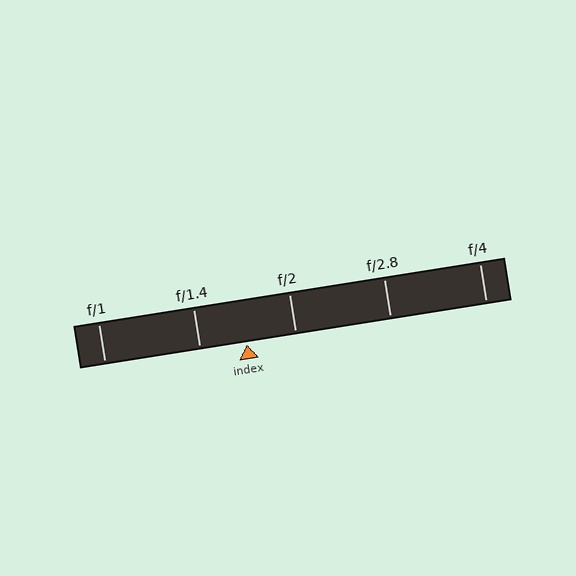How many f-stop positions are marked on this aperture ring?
There are 5 f-stop positions marked.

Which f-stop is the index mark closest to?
The index mark is closest to f/1.4.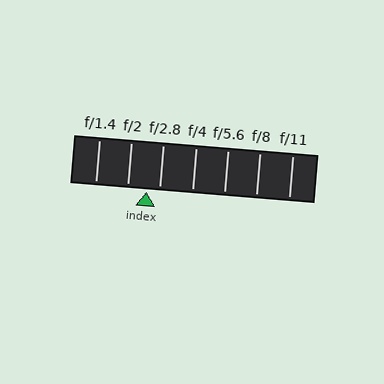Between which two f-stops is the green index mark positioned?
The index mark is between f/2 and f/2.8.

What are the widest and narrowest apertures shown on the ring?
The widest aperture shown is f/1.4 and the narrowest is f/11.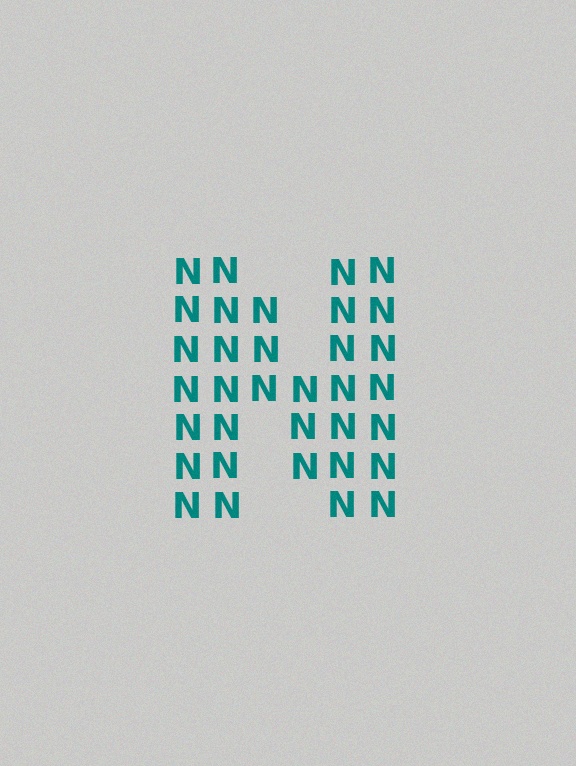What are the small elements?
The small elements are letter N's.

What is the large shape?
The large shape is the letter N.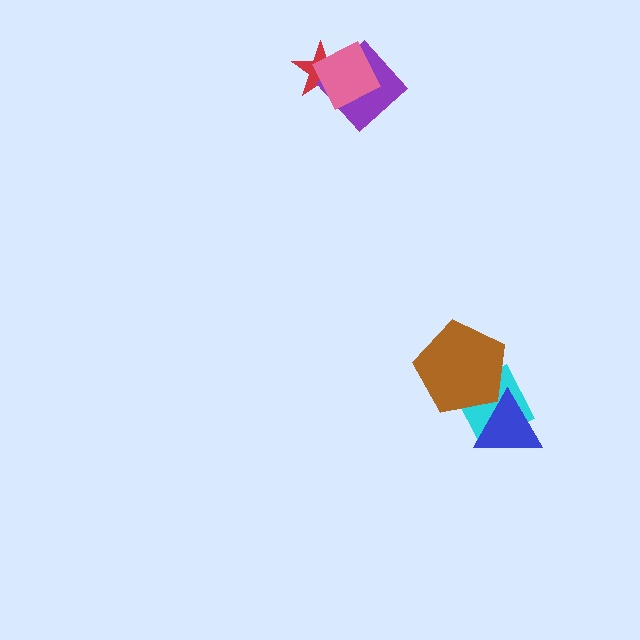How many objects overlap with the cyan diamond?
2 objects overlap with the cyan diamond.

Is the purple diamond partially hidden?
Yes, it is partially covered by another shape.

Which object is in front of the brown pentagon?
The blue triangle is in front of the brown pentagon.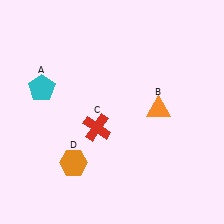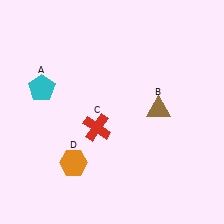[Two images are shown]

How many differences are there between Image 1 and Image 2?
There is 1 difference between the two images.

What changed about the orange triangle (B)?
In Image 1, B is orange. In Image 2, it changed to brown.